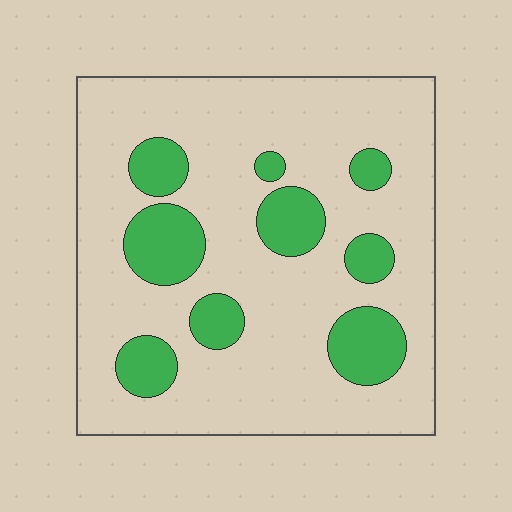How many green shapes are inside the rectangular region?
9.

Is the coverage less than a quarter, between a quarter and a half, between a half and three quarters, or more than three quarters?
Less than a quarter.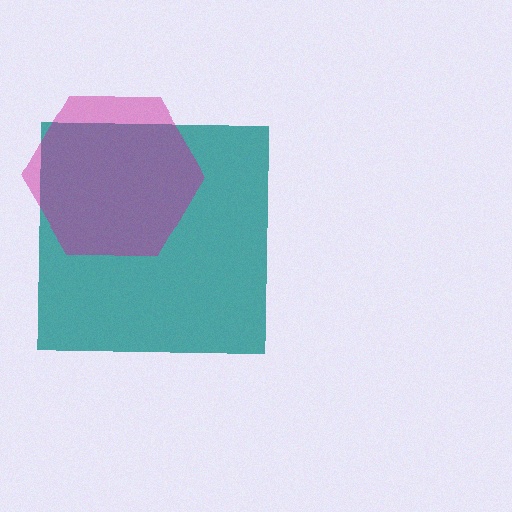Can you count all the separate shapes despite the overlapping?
Yes, there are 2 separate shapes.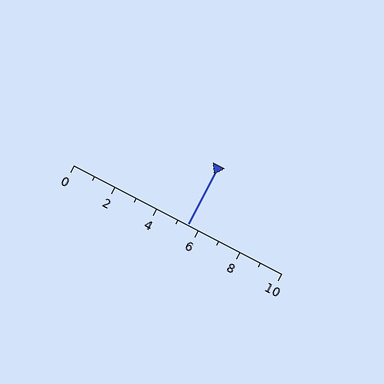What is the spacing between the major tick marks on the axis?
The major ticks are spaced 2 apart.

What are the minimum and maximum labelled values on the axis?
The axis runs from 0 to 10.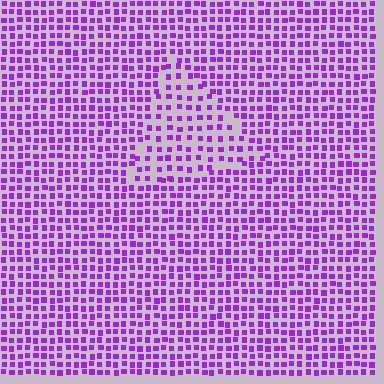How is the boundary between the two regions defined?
The boundary is defined by a change in element density (approximately 1.6x ratio). All elements are the same color, size, and shape.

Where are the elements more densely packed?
The elements are more densely packed outside the triangle boundary.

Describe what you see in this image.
The image contains small purple elements arranged at two different densities. A triangle-shaped region is visible where the elements are less densely packed than the surrounding area.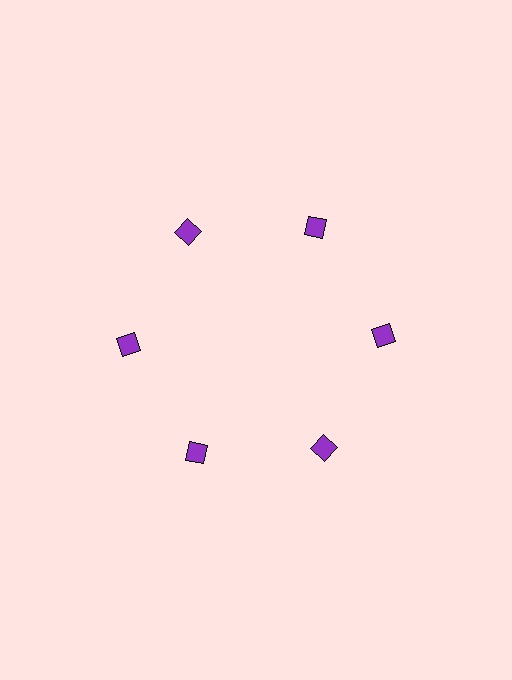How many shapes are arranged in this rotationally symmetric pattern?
There are 6 shapes, arranged in 6 groups of 1.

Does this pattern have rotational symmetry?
Yes, this pattern has 6-fold rotational symmetry. It looks the same after rotating 60 degrees around the center.